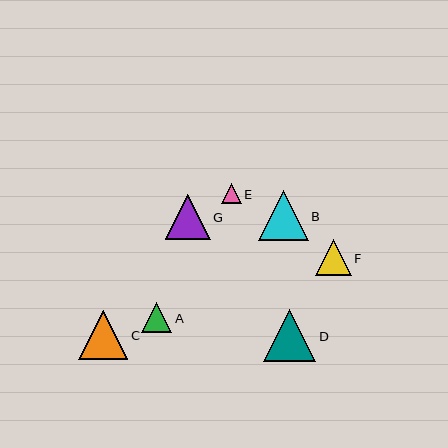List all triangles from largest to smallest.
From largest to smallest: D, B, C, G, F, A, E.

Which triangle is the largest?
Triangle D is the largest with a size of approximately 52 pixels.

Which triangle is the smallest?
Triangle E is the smallest with a size of approximately 20 pixels.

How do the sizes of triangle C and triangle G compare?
Triangle C and triangle G are approximately the same size.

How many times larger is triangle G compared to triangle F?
Triangle G is approximately 1.3 times the size of triangle F.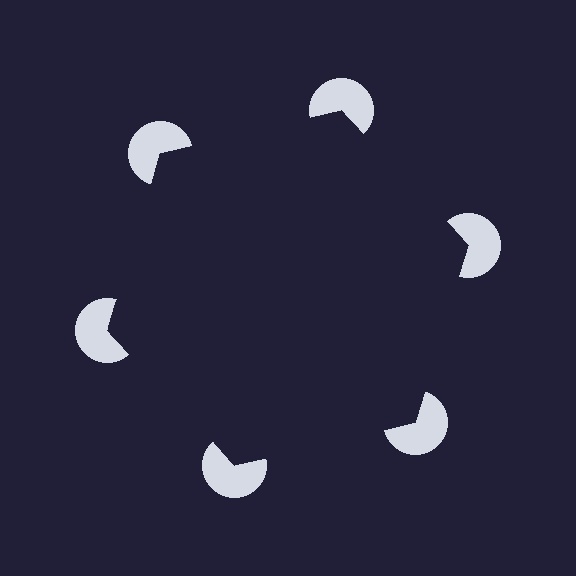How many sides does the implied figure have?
6 sides.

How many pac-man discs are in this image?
There are 6 — one at each vertex of the illusory hexagon.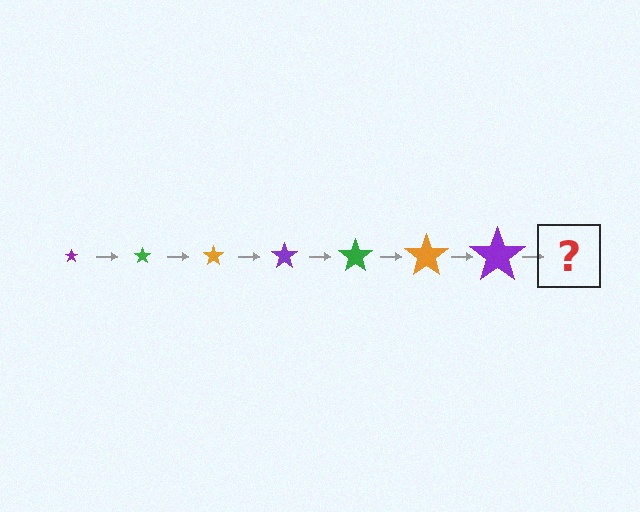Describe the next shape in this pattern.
It should be a green star, larger than the previous one.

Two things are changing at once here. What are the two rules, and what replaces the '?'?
The two rules are that the star grows larger each step and the color cycles through purple, green, and orange. The '?' should be a green star, larger than the previous one.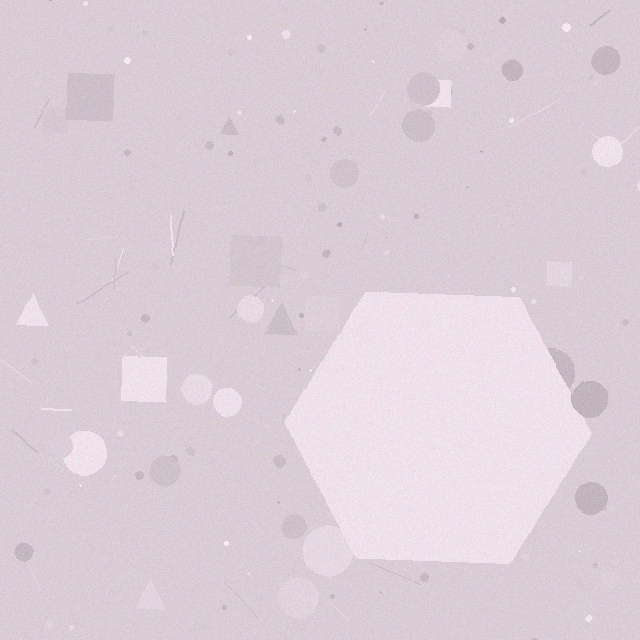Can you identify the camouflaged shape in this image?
The camouflaged shape is a hexagon.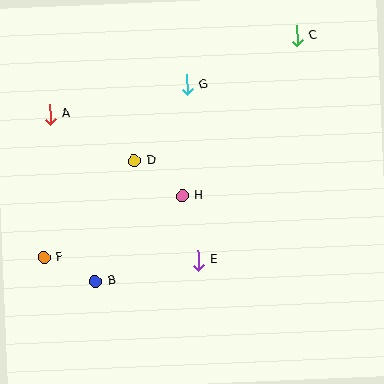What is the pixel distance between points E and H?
The distance between E and H is 66 pixels.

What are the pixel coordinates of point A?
Point A is at (50, 114).